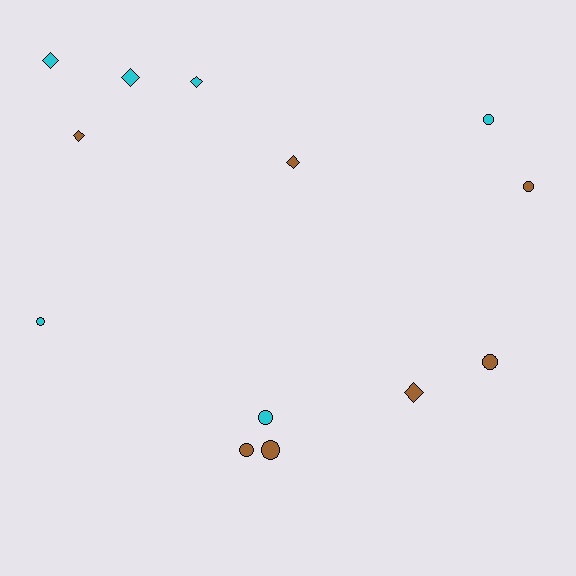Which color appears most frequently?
Brown, with 7 objects.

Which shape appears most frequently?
Circle, with 7 objects.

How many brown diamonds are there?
There are 3 brown diamonds.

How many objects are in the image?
There are 13 objects.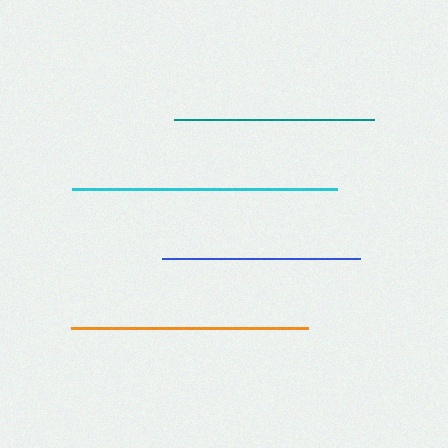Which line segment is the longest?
The cyan line is the longest at approximately 265 pixels.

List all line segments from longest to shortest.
From longest to shortest: cyan, orange, teal, blue.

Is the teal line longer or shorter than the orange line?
The orange line is longer than the teal line.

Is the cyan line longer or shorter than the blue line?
The cyan line is longer than the blue line.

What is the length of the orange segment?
The orange segment is approximately 237 pixels long.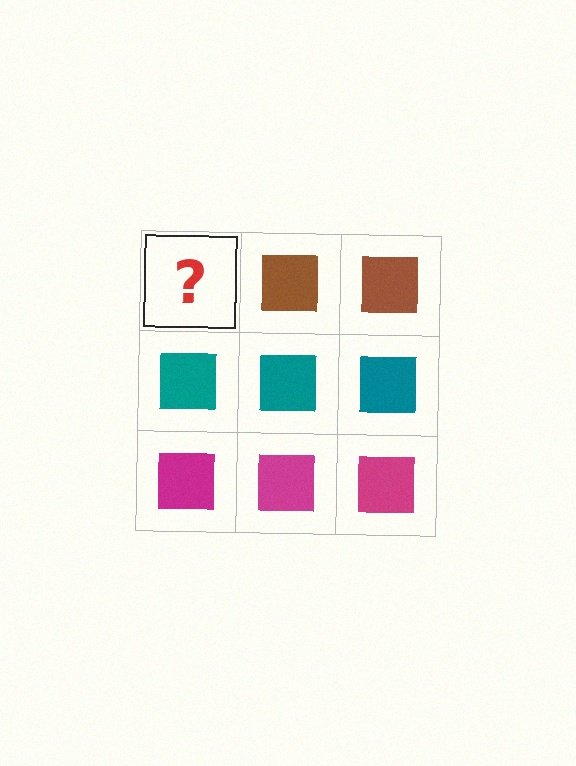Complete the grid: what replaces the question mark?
The question mark should be replaced with a brown square.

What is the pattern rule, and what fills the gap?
The rule is that each row has a consistent color. The gap should be filled with a brown square.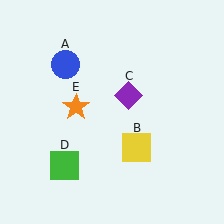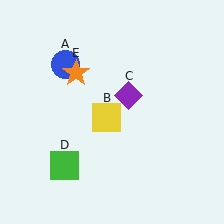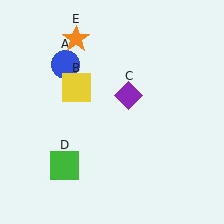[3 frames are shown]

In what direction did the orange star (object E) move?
The orange star (object E) moved up.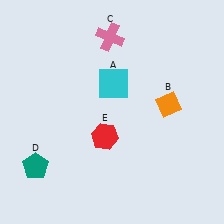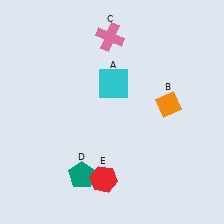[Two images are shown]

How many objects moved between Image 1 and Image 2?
2 objects moved between the two images.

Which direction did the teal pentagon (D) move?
The teal pentagon (D) moved right.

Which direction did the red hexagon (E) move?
The red hexagon (E) moved down.